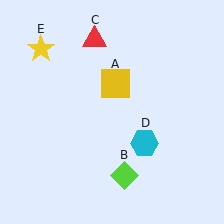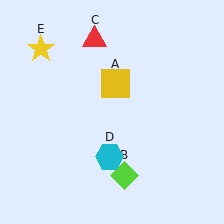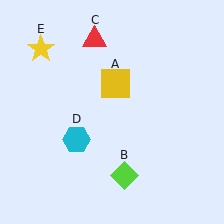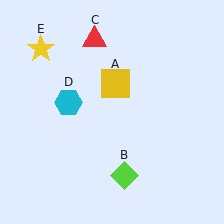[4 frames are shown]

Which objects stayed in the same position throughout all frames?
Yellow square (object A) and lime diamond (object B) and red triangle (object C) and yellow star (object E) remained stationary.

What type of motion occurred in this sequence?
The cyan hexagon (object D) rotated clockwise around the center of the scene.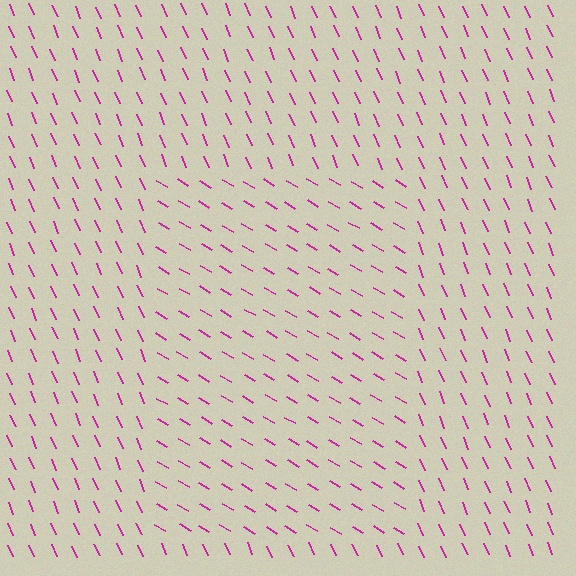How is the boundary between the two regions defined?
The boundary is defined purely by a change in line orientation (approximately 36 degrees difference). All lines are the same color and thickness.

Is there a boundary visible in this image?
Yes, there is a texture boundary formed by a change in line orientation.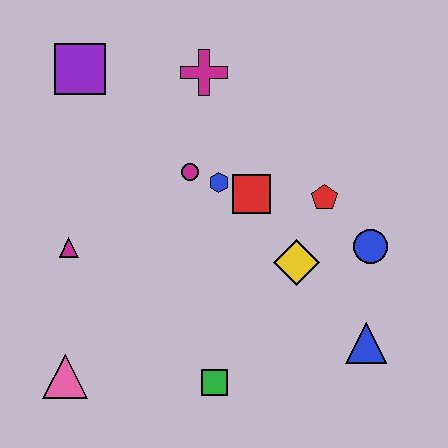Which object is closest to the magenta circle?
The blue hexagon is closest to the magenta circle.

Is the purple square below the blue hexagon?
No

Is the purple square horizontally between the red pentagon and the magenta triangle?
Yes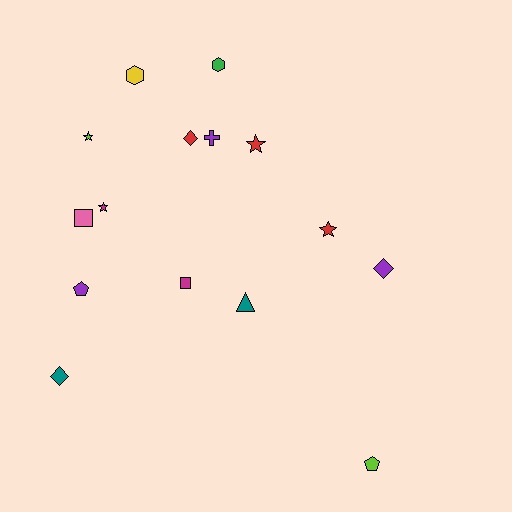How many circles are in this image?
There are no circles.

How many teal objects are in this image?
There are 2 teal objects.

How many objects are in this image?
There are 15 objects.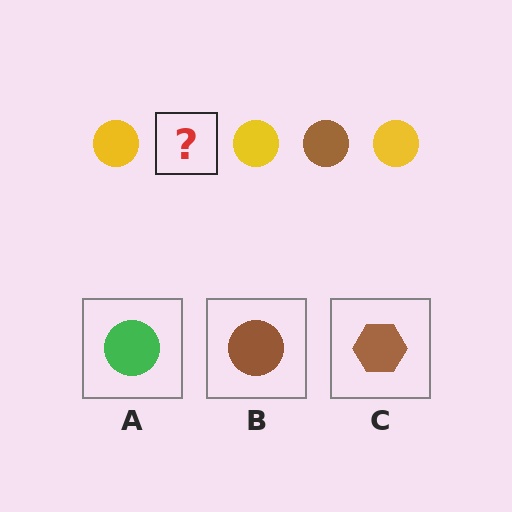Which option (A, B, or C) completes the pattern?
B.